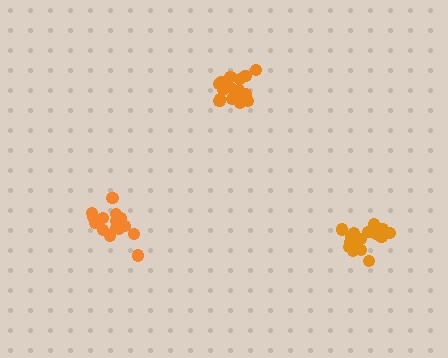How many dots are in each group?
Group 1: 19 dots, Group 2: 18 dots, Group 3: 16 dots (53 total).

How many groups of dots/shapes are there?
There are 3 groups.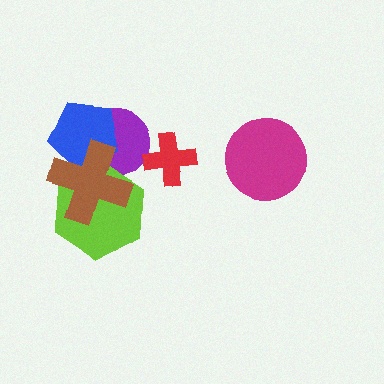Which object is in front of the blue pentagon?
The brown cross is in front of the blue pentagon.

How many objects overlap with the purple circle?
3 objects overlap with the purple circle.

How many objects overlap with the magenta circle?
0 objects overlap with the magenta circle.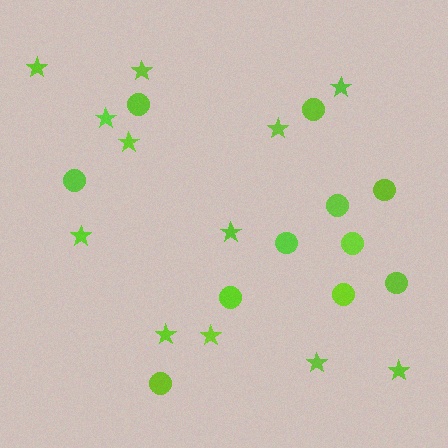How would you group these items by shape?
There are 2 groups: one group of circles (11) and one group of stars (12).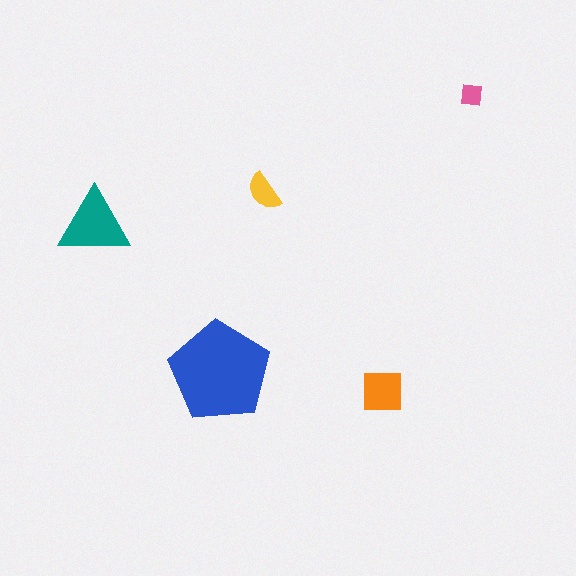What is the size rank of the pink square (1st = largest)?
5th.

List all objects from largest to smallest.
The blue pentagon, the teal triangle, the orange square, the yellow semicircle, the pink square.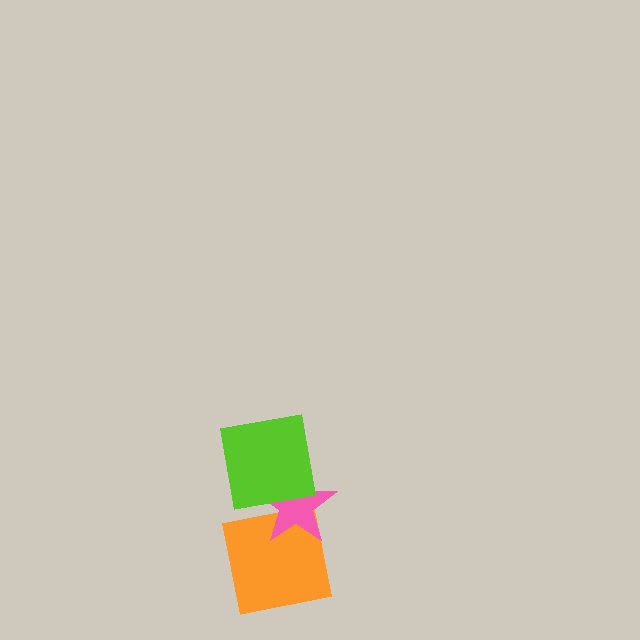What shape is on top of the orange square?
The pink star is on top of the orange square.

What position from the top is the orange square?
The orange square is 3rd from the top.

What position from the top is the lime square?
The lime square is 1st from the top.